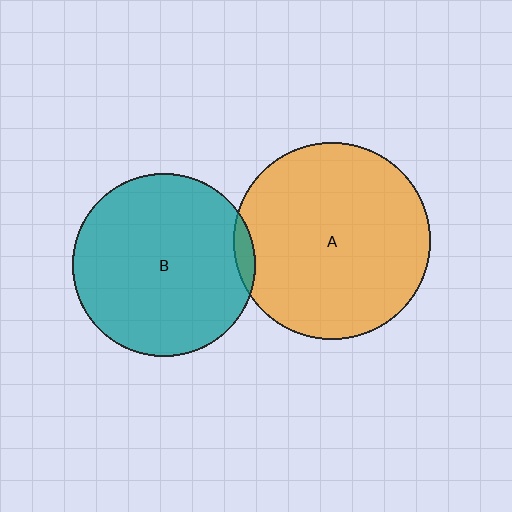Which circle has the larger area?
Circle A (orange).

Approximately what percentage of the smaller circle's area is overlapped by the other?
Approximately 5%.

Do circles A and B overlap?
Yes.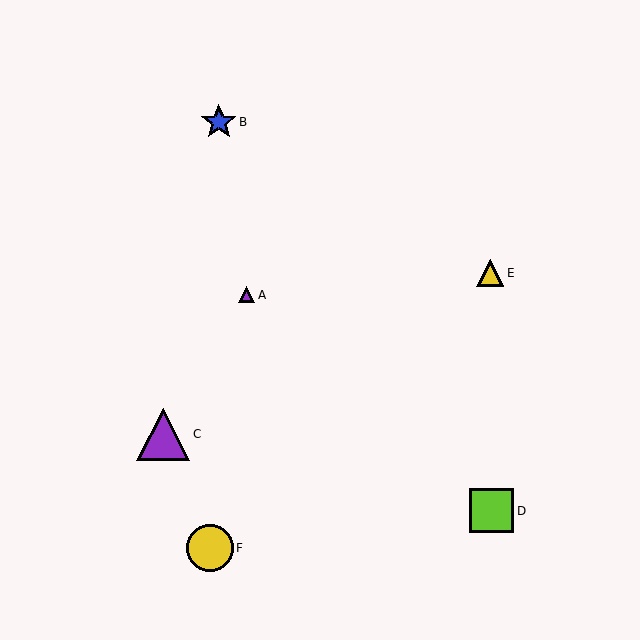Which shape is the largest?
The purple triangle (labeled C) is the largest.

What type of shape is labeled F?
Shape F is a yellow circle.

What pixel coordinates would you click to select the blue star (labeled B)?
Click at (219, 122) to select the blue star B.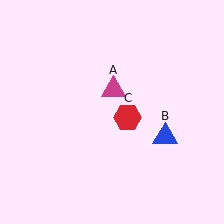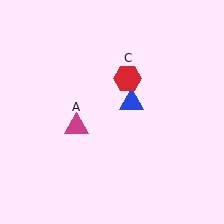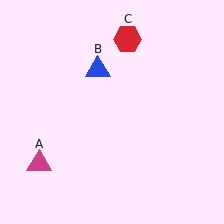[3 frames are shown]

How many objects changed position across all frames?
3 objects changed position: magenta triangle (object A), blue triangle (object B), red hexagon (object C).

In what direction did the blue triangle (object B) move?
The blue triangle (object B) moved up and to the left.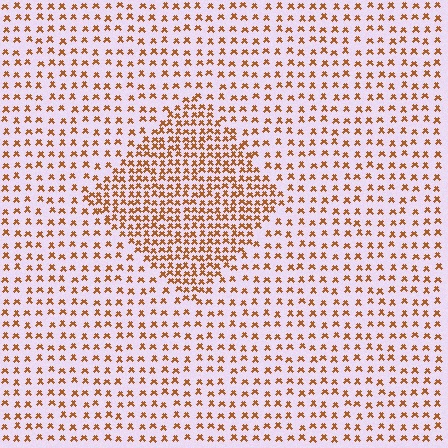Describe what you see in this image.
The image contains small brown elements arranged at two different densities. A diamond-shaped region is visible where the elements are more densely packed than the surrounding area.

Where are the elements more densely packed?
The elements are more densely packed inside the diamond boundary.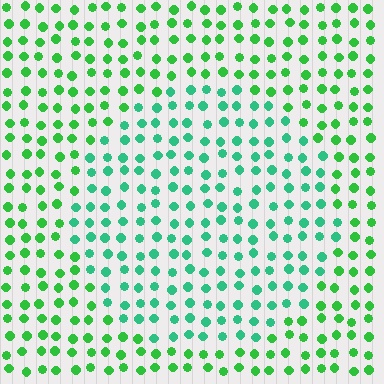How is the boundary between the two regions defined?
The boundary is defined purely by a slight shift in hue (about 30 degrees). Spacing, size, and orientation are identical on both sides.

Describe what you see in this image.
The image is filled with small green elements in a uniform arrangement. A circle-shaped region is visible where the elements are tinted to a slightly different hue, forming a subtle color boundary.